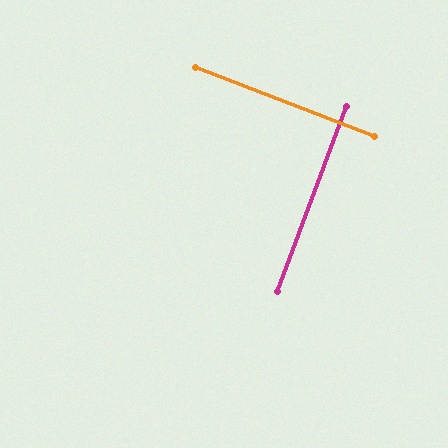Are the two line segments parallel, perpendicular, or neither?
Perpendicular — they meet at approximately 89°.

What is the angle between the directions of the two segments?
Approximately 89 degrees.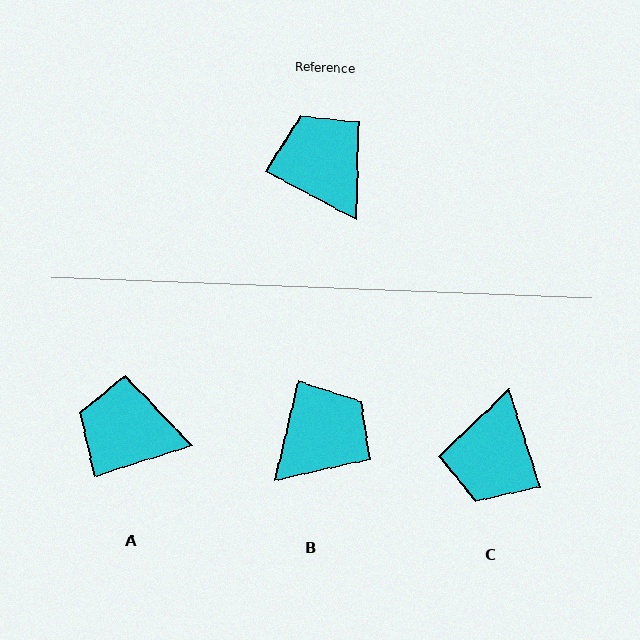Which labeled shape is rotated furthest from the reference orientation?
C, about 135 degrees away.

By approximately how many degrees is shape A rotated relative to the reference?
Approximately 46 degrees counter-clockwise.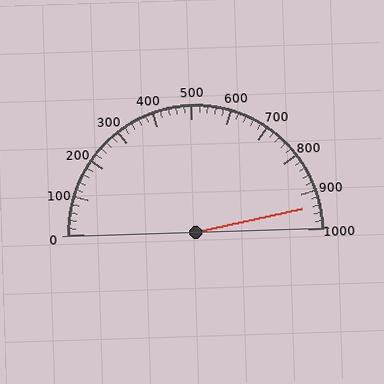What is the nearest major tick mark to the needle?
The nearest major tick mark is 900.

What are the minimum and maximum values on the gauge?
The gauge ranges from 0 to 1000.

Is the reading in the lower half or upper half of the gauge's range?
The reading is in the upper half of the range (0 to 1000).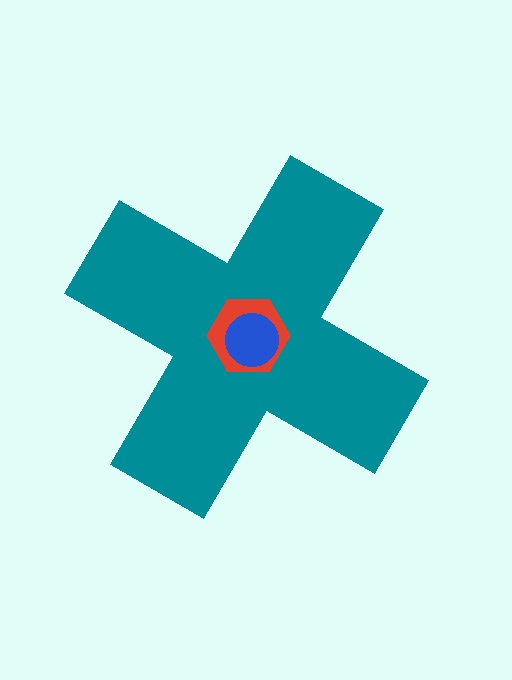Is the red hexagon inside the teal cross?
Yes.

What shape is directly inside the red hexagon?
The blue circle.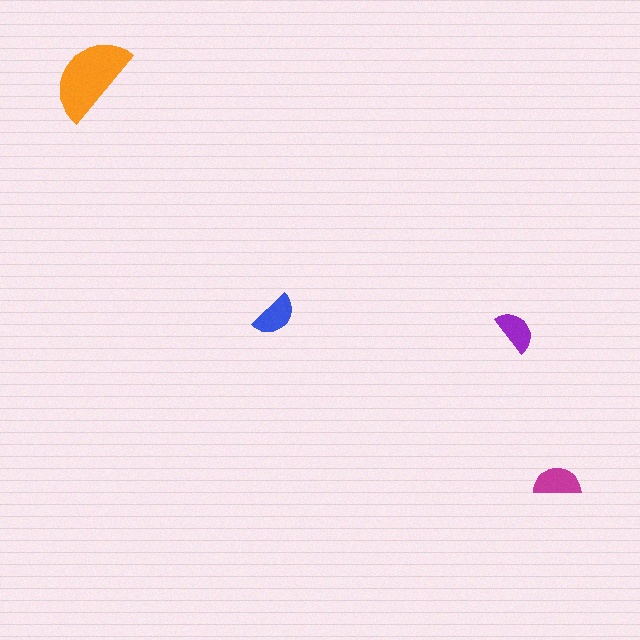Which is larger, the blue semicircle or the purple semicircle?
The blue one.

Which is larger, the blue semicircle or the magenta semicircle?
The magenta one.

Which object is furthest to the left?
The orange semicircle is leftmost.